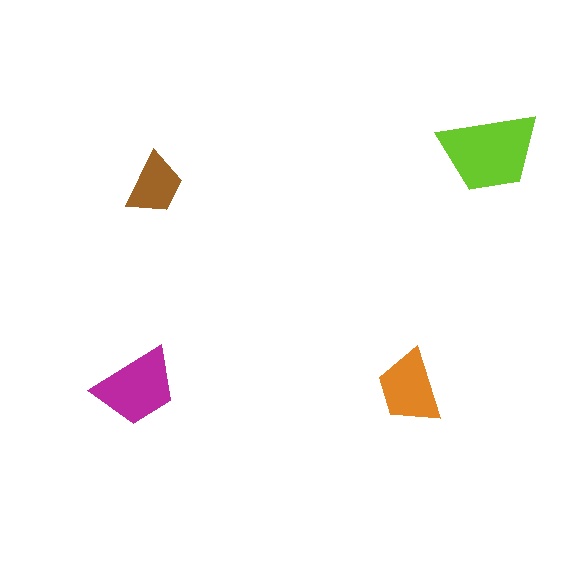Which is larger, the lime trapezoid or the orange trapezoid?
The lime one.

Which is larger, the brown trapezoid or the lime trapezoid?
The lime one.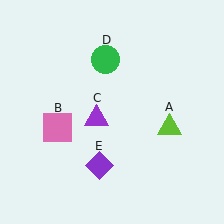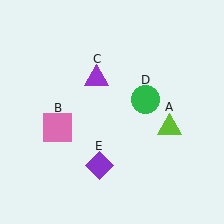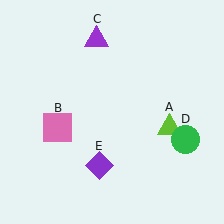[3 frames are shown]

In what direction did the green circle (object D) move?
The green circle (object D) moved down and to the right.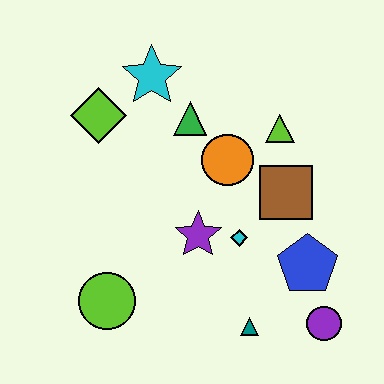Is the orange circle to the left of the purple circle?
Yes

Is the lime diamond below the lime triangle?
No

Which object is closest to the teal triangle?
The purple circle is closest to the teal triangle.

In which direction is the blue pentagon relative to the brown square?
The blue pentagon is below the brown square.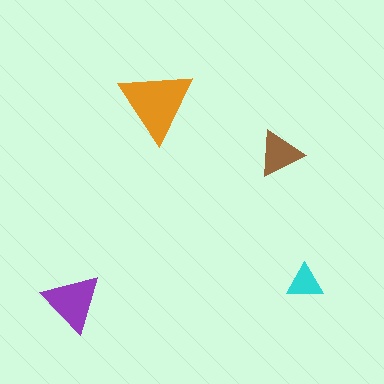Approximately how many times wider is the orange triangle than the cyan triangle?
About 2 times wider.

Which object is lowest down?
The purple triangle is bottommost.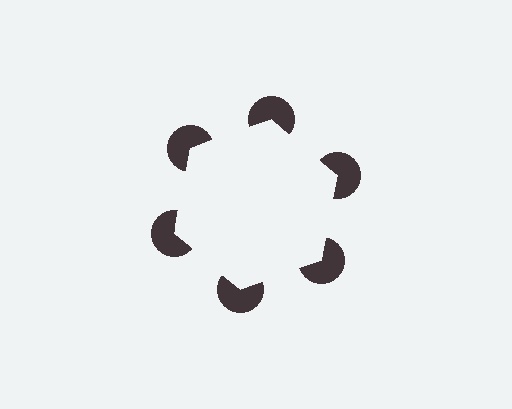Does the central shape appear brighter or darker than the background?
It typically appears slightly brighter than the background, even though no actual brightness change is drawn.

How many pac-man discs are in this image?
There are 6 — one at each vertex of the illusory hexagon.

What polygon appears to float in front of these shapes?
An illusory hexagon — its edges are inferred from the aligned wedge cuts in the pac-man discs, not physically drawn.